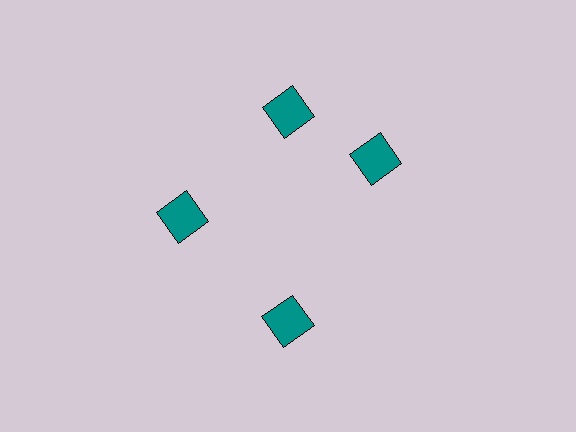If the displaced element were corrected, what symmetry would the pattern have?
It would have 4-fold rotational symmetry — the pattern would map onto itself every 90 degrees.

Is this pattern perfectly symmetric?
No. The 4 teal squares are arranged in a ring, but one element near the 3 o'clock position is rotated out of alignment along the ring, breaking the 4-fold rotational symmetry.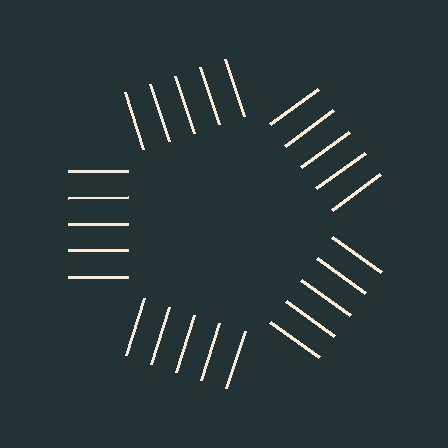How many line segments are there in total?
25 — 5 along each of the 5 edges.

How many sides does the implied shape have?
5 sides — the line-ends trace a pentagon.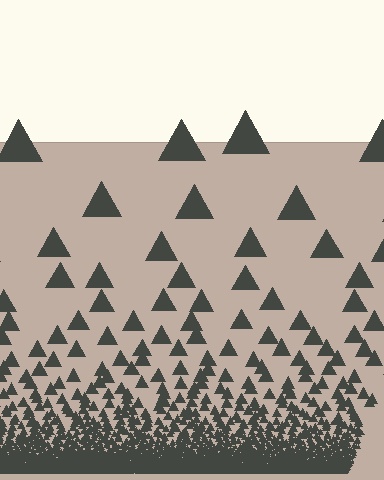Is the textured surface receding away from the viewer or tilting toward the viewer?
The surface appears to tilt toward the viewer. Texture elements get larger and sparser toward the top.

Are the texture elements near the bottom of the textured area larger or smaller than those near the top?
Smaller. The gradient is inverted — elements near the bottom are smaller and denser.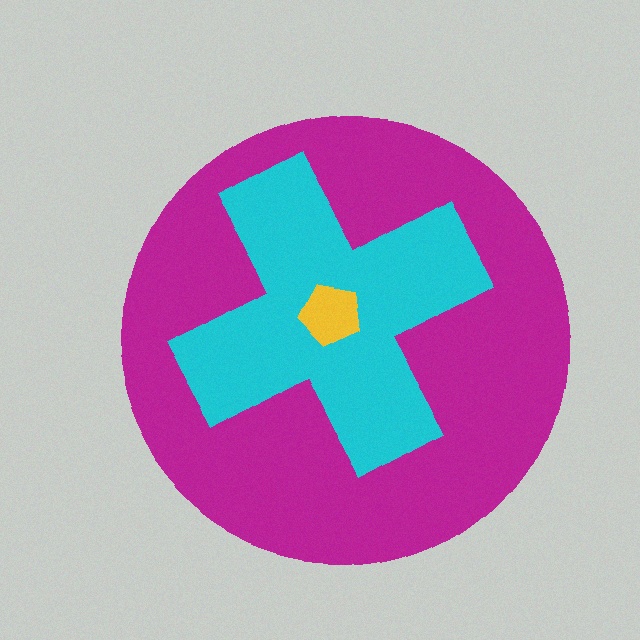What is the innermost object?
The yellow pentagon.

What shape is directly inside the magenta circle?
The cyan cross.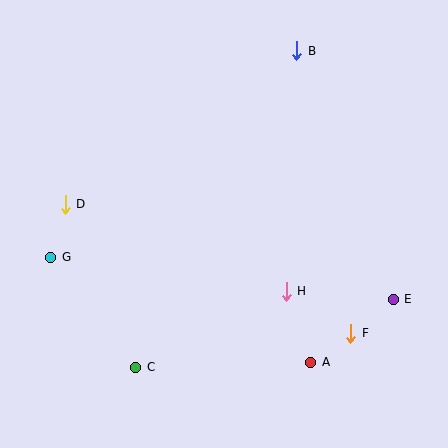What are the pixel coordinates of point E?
Point E is at (393, 299).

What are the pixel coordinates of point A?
Point A is at (311, 362).